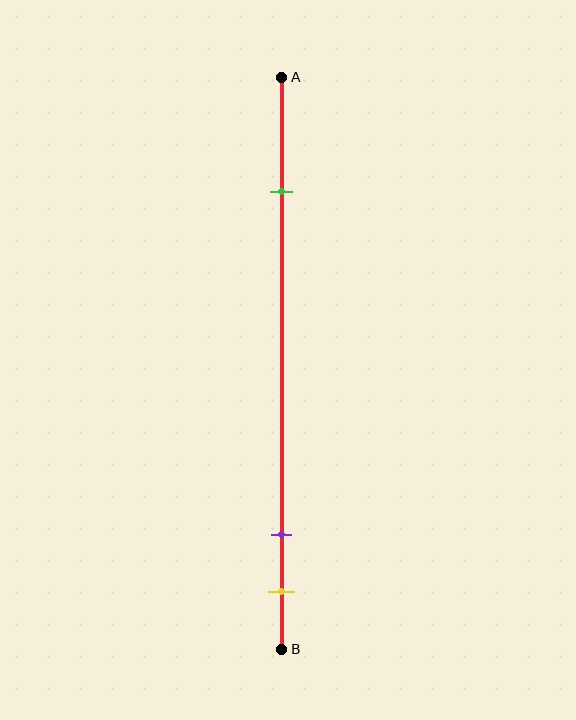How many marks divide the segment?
There are 3 marks dividing the segment.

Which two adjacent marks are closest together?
The purple and yellow marks are the closest adjacent pair.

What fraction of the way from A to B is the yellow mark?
The yellow mark is approximately 90% (0.9) of the way from A to B.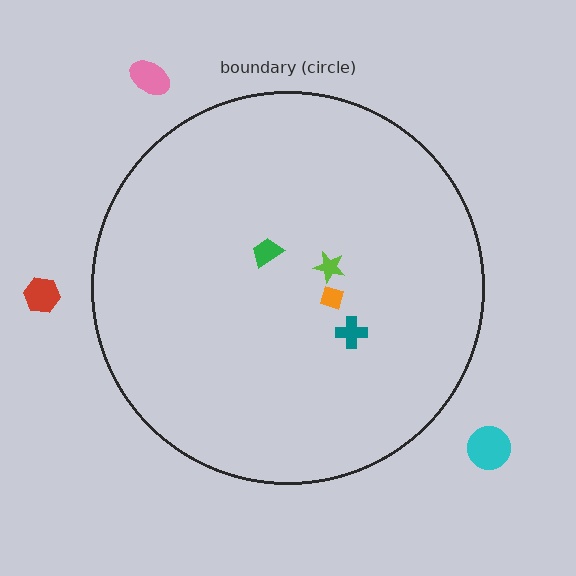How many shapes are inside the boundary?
4 inside, 3 outside.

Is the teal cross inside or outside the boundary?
Inside.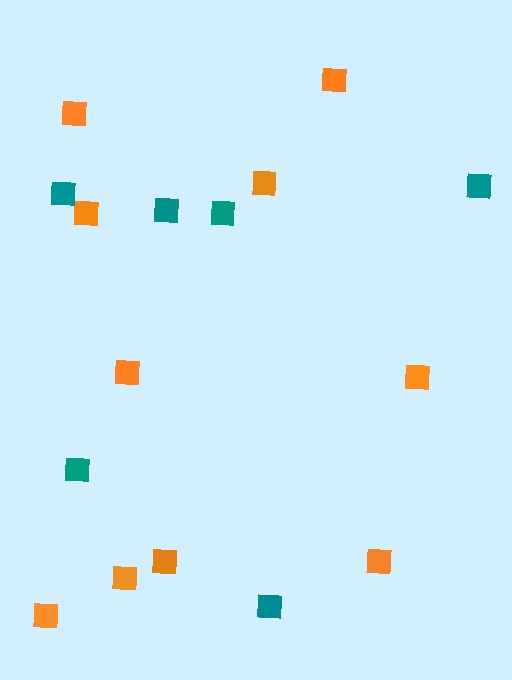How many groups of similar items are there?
There are 2 groups: one group of teal squares (6) and one group of orange squares (10).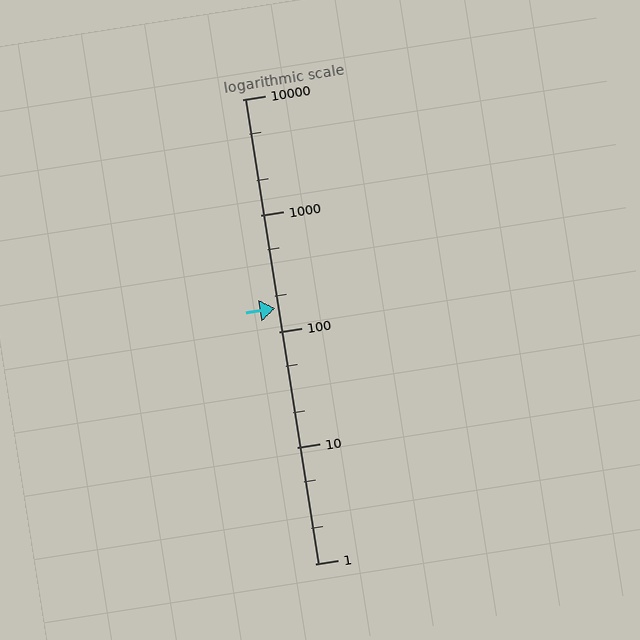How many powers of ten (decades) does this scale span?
The scale spans 4 decades, from 1 to 10000.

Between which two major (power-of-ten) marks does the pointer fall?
The pointer is between 100 and 1000.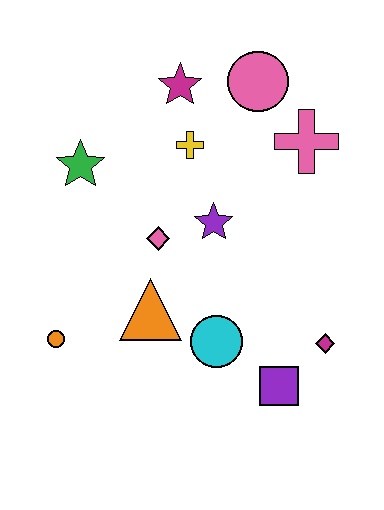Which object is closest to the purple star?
The pink diamond is closest to the purple star.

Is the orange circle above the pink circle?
No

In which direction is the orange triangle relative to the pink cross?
The orange triangle is below the pink cross.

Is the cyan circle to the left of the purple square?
Yes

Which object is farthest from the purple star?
The orange circle is farthest from the purple star.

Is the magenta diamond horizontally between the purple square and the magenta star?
No